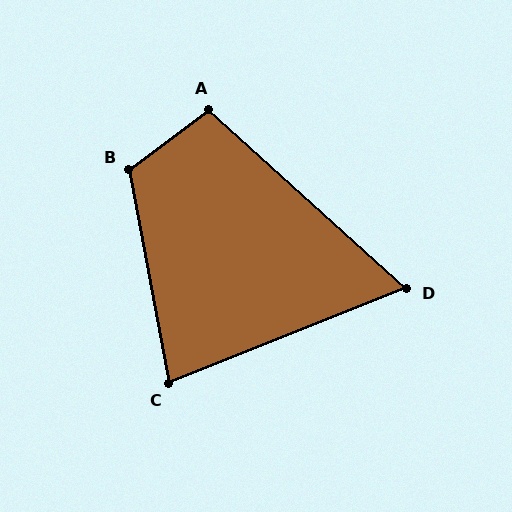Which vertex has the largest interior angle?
B, at approximately 116 degrees.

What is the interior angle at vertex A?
Approximately 101 degrees (obtuse).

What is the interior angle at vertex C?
Approximately 79 degrees (acute).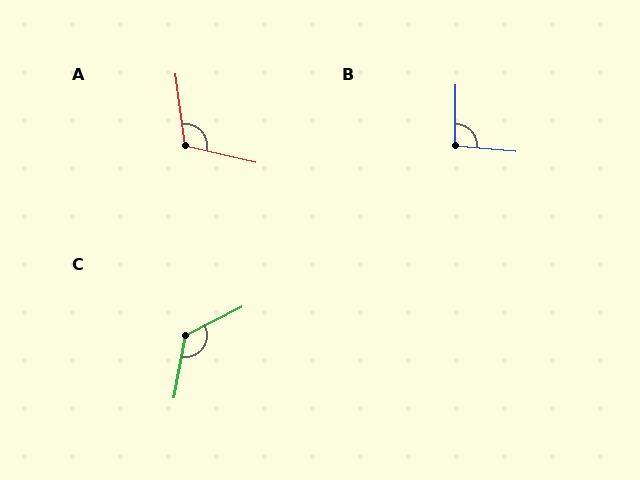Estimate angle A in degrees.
Approximately 111 degrees.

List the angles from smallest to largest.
B (94°), A (111°), C (127°).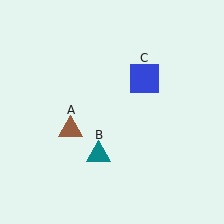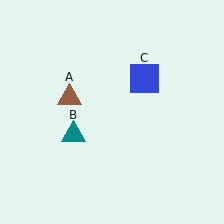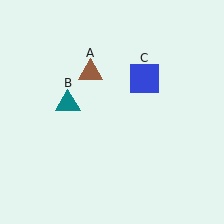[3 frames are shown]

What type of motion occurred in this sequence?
The brown triangle (object A), teal triangle (object B) rotated clockwise around the center of the scene.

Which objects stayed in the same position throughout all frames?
Blue square (object C) remained stationary.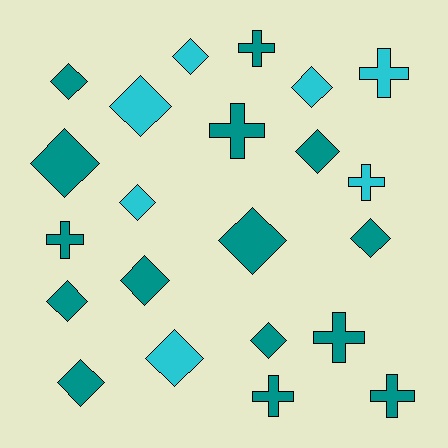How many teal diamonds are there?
There are 9 teal diamonds.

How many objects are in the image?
There are 22 objects.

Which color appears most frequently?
Teal, with 15 objects.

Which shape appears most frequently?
Diamond, with 14 objects.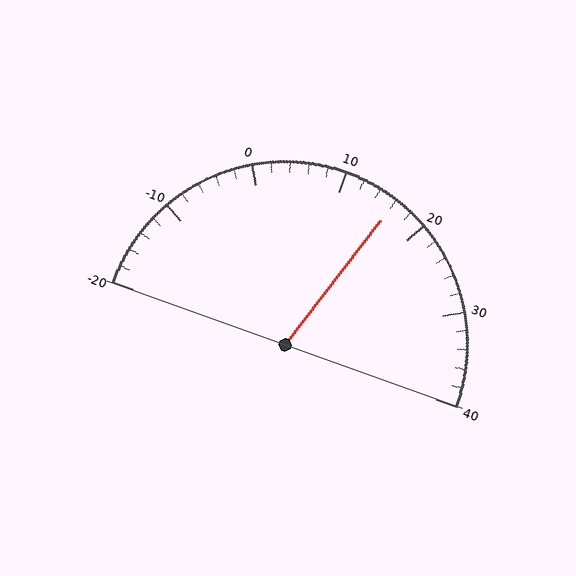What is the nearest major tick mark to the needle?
The nearest major tick mark is 20.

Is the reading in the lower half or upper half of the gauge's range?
The reading is in the upper half of the range (-20 to 40).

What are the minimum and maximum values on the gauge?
The gauge ranges from -20 to 40.